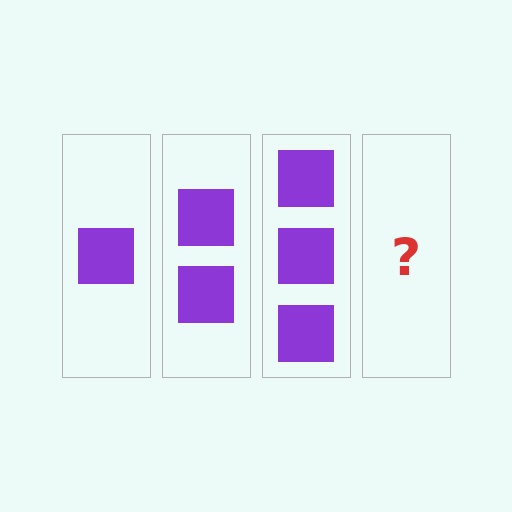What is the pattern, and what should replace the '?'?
The pattern is that each step adds one more square. The '?' should be 4 squares.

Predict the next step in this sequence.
The next step is 4 squares.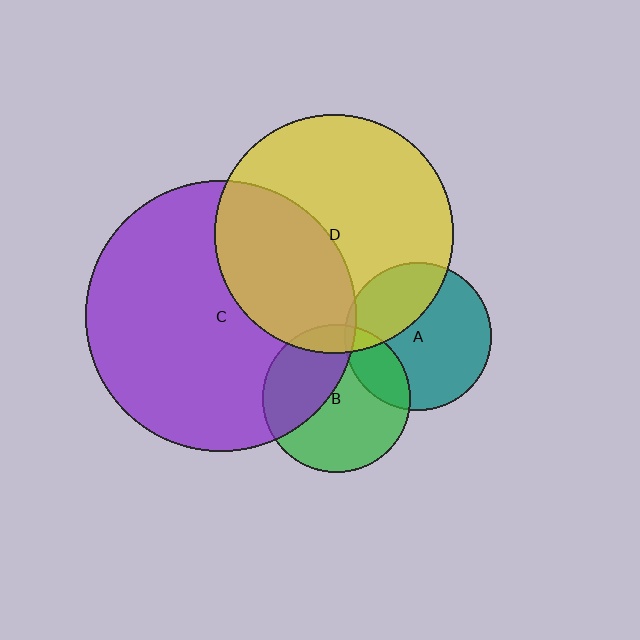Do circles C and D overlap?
Yes.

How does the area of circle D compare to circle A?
Approximately 2.6 times.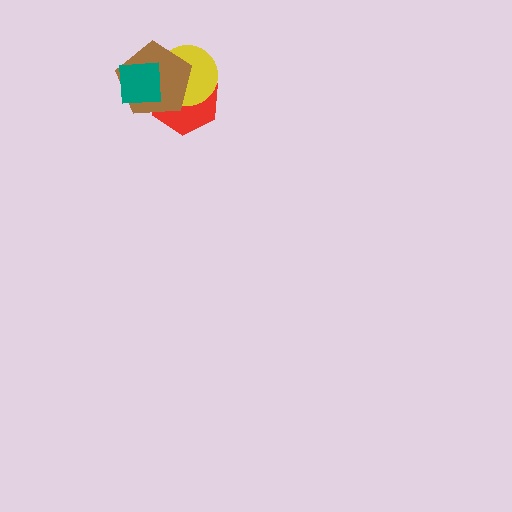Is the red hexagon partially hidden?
Yes, it is partially covered by another shape.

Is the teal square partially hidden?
No, no other shape covers it.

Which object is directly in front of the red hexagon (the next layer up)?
The yellow circle is directly in front of the red hexagon.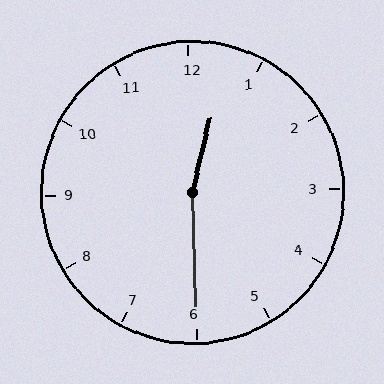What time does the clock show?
12:30.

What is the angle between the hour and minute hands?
Approximately 165 degrees.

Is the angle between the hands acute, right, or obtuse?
It is obtuse.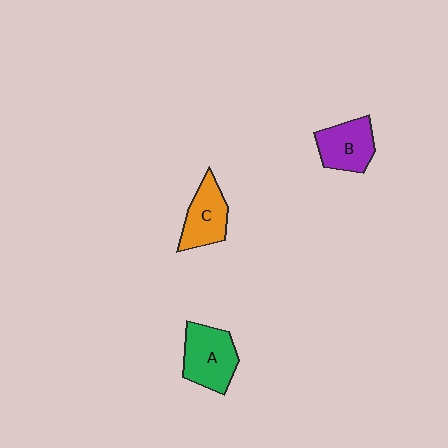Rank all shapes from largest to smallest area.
From largest to smallest: A (green), B (purple), C (orange).